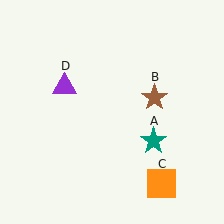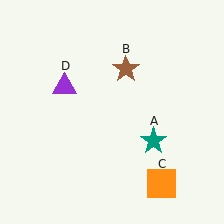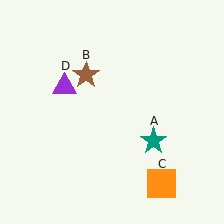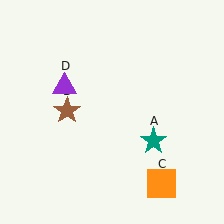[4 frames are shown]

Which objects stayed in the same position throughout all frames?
Teal star (object A) and orange square (object C) and purple triangle (object D) remained stationary.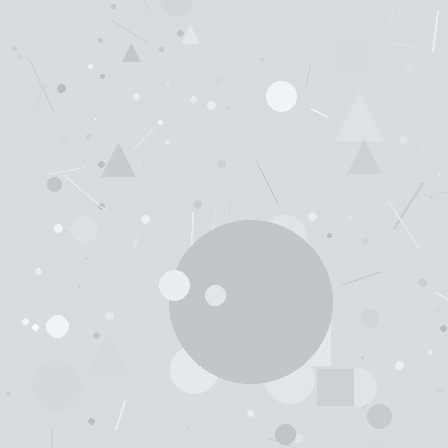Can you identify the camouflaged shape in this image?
The camouflaged shape is a circle.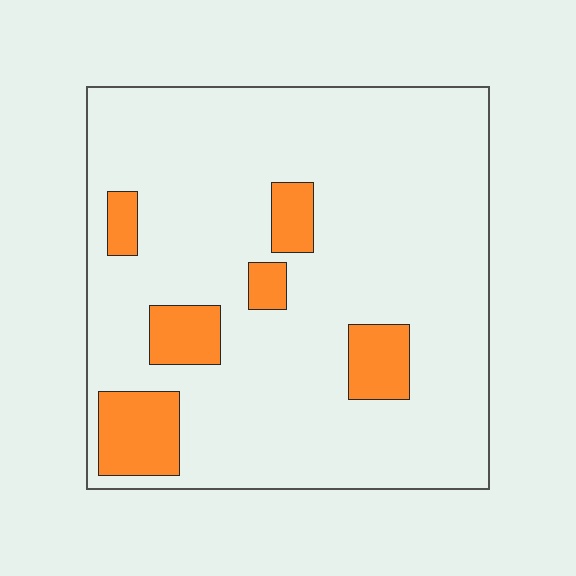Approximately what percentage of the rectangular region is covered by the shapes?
Approximately 15%.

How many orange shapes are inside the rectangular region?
6.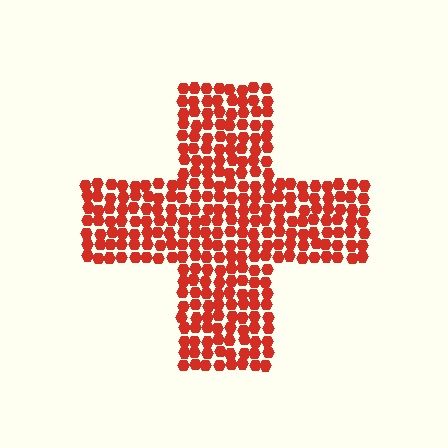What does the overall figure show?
The overall figure shows a cross.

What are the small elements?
The small elements are hexagons.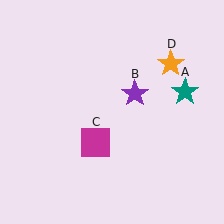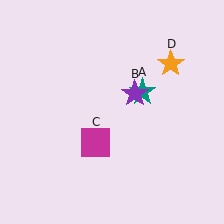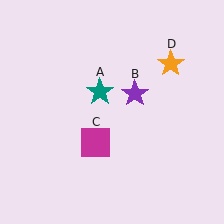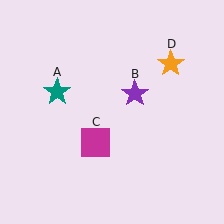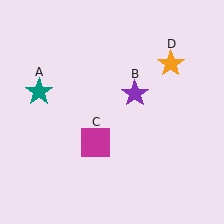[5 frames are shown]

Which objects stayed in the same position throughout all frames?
Purple star (object B) and magenta square (object C) and orange star (object D) remained stationary.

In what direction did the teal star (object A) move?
The teal star (object A) moved left.